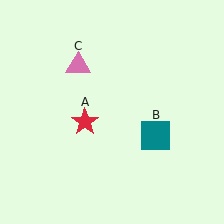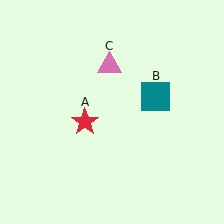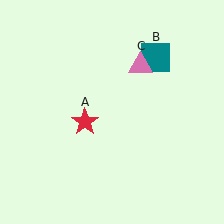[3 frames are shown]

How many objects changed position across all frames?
2 objects changed position: teal square (object B), pink triangle (object C).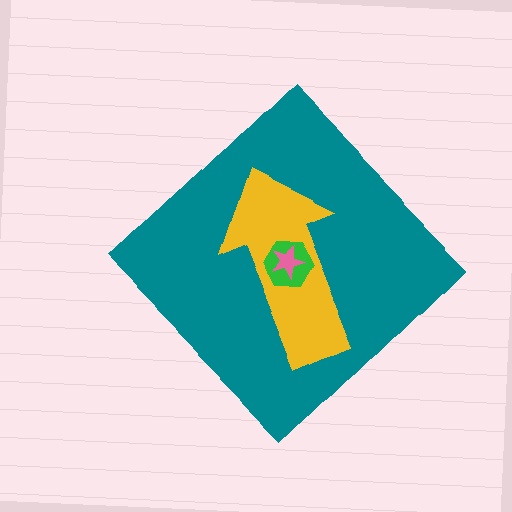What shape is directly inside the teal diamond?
The yellow arrow.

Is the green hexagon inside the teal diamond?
Yes.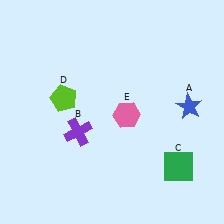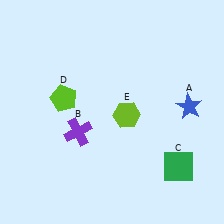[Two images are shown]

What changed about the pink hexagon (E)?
In Image 1, E is pink. In Image 2, it changed to lime.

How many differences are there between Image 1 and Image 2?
There is 1 difference between the two images.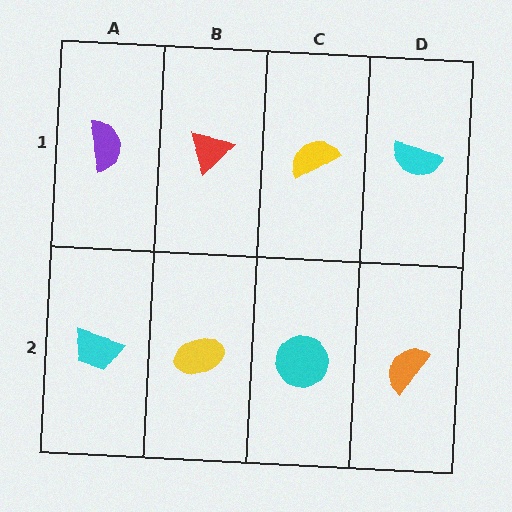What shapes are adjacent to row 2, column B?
A red triangle (row 1, column B), a cyan trapezoid (row 2, column A), a cyan circle (row 2, column C).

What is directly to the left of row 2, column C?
A yellow ellipse.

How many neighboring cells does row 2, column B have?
3.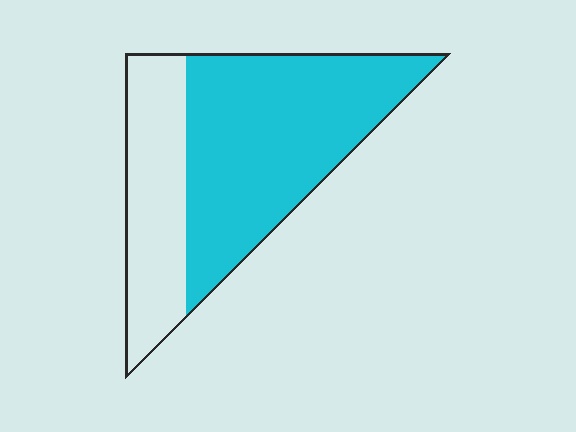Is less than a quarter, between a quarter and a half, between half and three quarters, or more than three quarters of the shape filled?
Between half and three quarters.